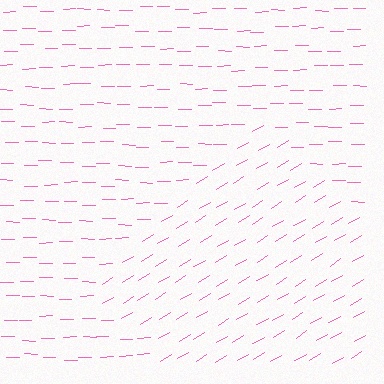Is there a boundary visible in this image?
Yes, there is a texture boundary formed by a change in line orientation.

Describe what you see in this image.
The image is filled with small pink line segments. A diamond region in the image has lines oriented differently from the surrounding lines, creating a visible texture boundary.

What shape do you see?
I see a diamond.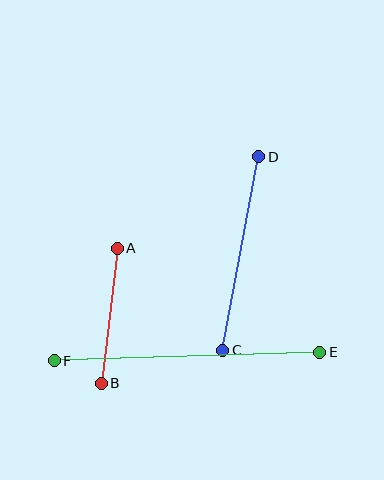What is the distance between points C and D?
The distance is approximately 197 pixels.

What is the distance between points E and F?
The distance is approximately 265 pixels.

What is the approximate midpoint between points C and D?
The midpoint is at approximately (241, 254) pixels.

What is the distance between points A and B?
The distance is approximately 136 pixels.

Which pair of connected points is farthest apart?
Points E and F are farthest apart.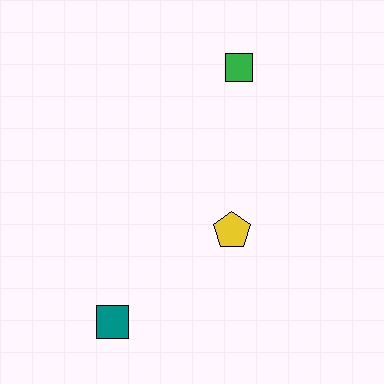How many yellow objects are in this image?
There is 1 yellow object.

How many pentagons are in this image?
There is 1 pentagon.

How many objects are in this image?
There are 3 objects.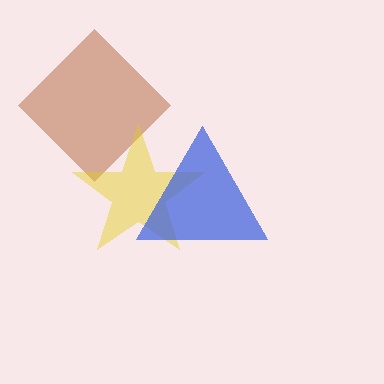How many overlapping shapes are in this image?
There are 3 overlapping shapes in the image.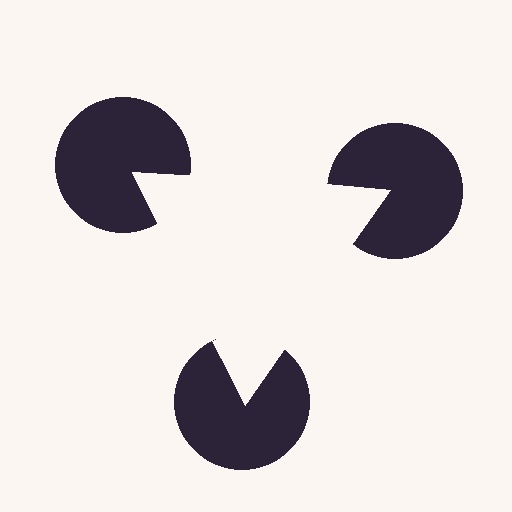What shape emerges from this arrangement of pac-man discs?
An illusory triangle — its edges are inferred from the aligned wedge cuts in the pac-man discs, not physically drawn.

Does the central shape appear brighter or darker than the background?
It typically appears slightly brighter than the background, even though no actual brightness change is drawn.